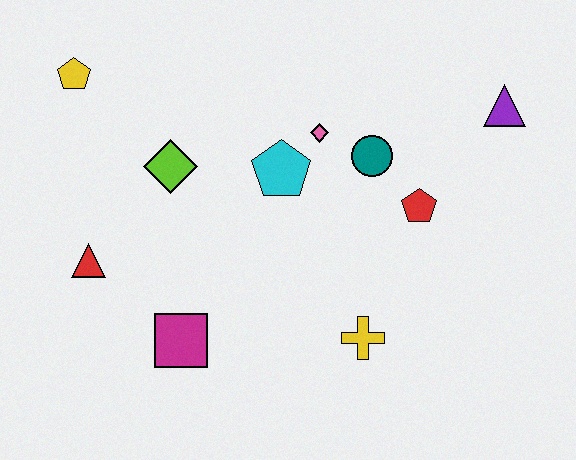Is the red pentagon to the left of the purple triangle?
Yes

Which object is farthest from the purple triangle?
The red triangle is farthest from the purple triangle.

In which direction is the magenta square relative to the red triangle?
The magenta square is to the right of the red triangle.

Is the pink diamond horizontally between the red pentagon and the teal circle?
No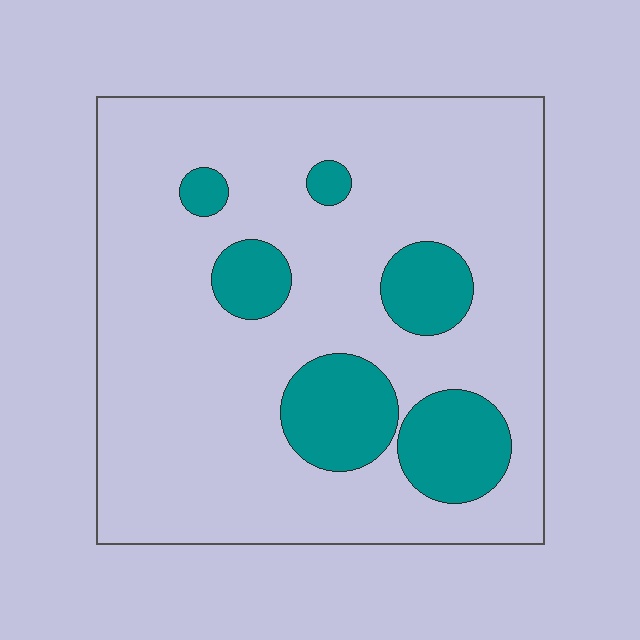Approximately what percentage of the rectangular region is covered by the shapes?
Approximately 20%.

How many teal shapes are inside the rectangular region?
6.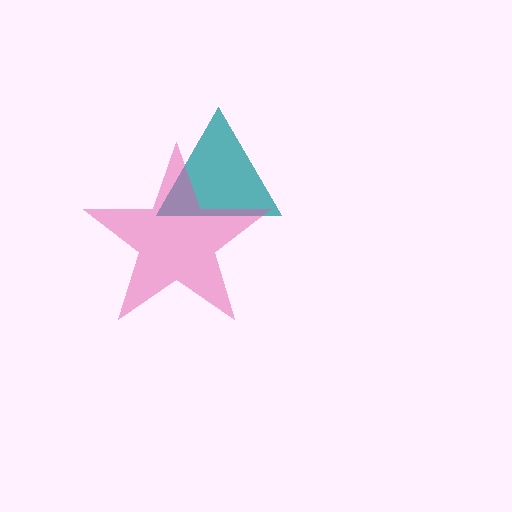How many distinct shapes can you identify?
There are 2 distinct shapes: a teal triangle, a pink star.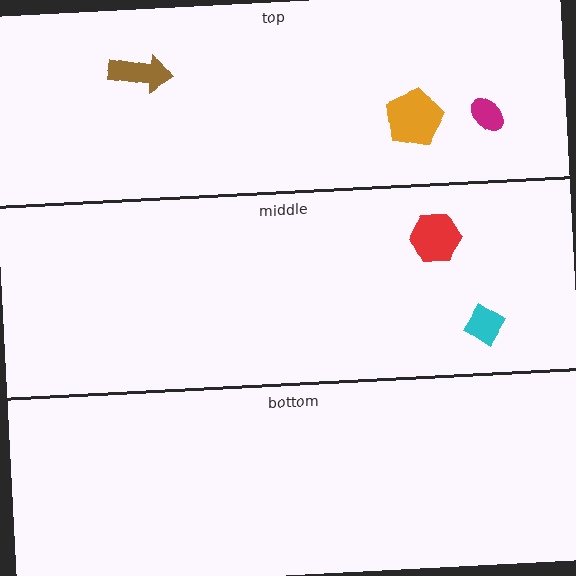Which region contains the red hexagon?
The middle region.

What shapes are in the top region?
The magenta ellipse, the brown arrow, the orange pentagon.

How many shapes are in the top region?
3.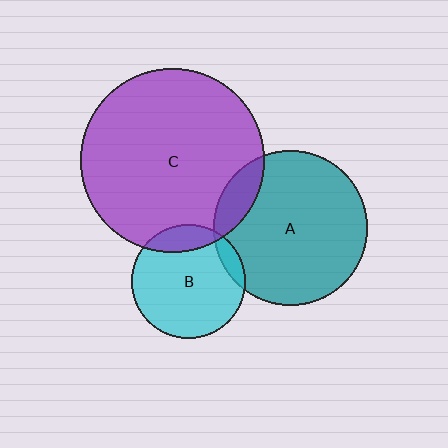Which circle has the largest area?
Circle C (purple).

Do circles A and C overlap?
Yes.